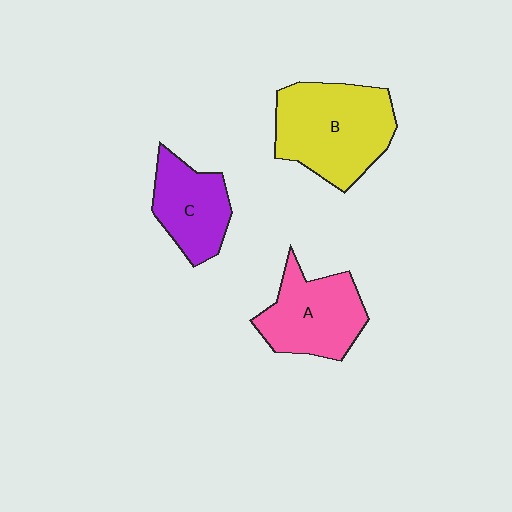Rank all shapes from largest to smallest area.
From largest to smallest: B (yellow), A (pink), C (purple).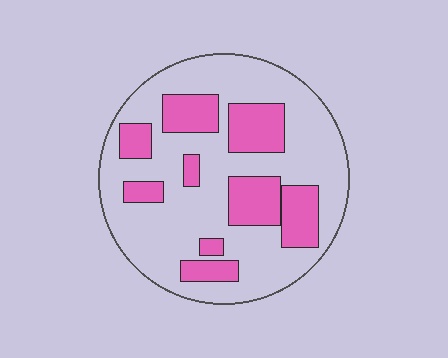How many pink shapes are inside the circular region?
9.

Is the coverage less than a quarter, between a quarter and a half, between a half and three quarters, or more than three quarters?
Between a quarter and a half.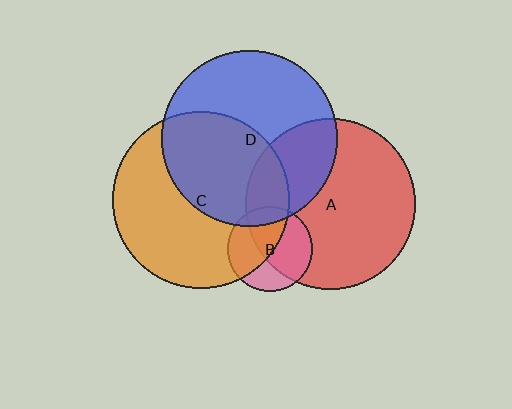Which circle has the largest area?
Circle C (orange).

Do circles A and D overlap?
Yes.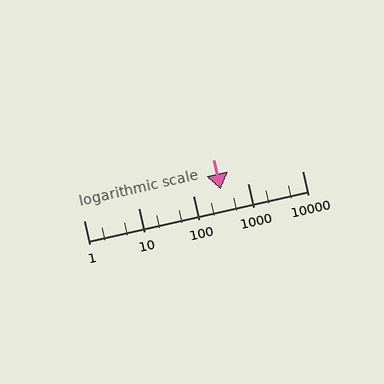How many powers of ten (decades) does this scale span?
The scale spans 4 decades, from 1 to 10000.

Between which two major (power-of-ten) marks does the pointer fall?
The pointer is between 100 and 1000.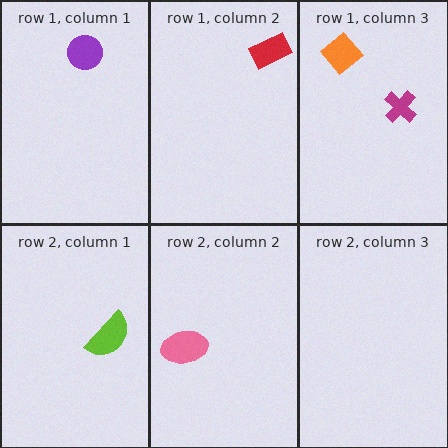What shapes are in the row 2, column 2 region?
The pink ellipse.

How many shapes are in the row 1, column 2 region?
1.